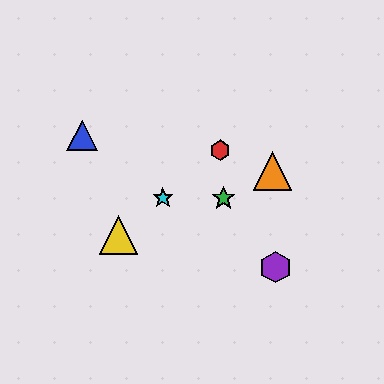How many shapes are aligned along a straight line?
3 shapes (the red hexagon, the yellow triangle, the cyan star) are aligned along a straight line.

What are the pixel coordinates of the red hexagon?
The red hexagon is at (220, 150).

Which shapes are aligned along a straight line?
The red hexagon, the yellow triangle, the cyan star are aligned along a straight line.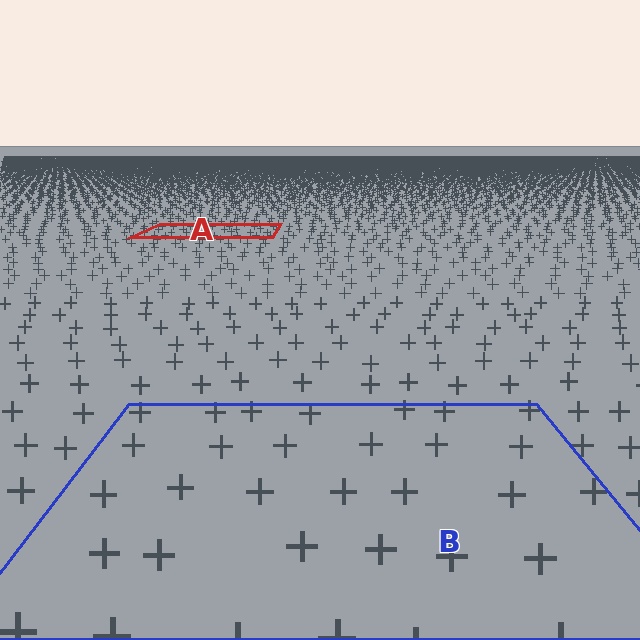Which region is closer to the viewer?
Region B is closer. The texture elements there are larger and more spread out.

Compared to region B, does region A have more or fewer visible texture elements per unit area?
Region A has more texture elements per unit area — they are packed more densely because it is farther away.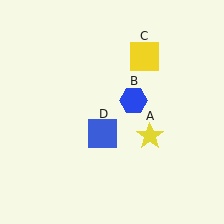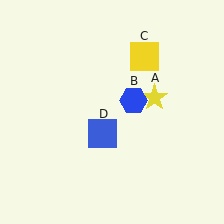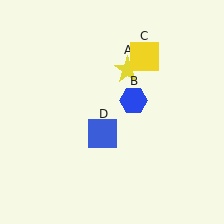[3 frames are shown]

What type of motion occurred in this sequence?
The yellow star (object A) rotated counterclockwise around the center of the scene.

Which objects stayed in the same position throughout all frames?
Blue hexagon (object B) and yellow square (object C) and blue square (object D) remained stationary.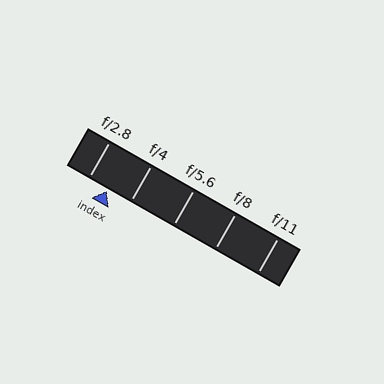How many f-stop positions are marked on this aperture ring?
There are 5 f-stop positions marked.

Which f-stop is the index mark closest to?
The index mark is closest to f/2.8.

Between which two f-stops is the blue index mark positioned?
The index mark is between f/2.8 and f/4.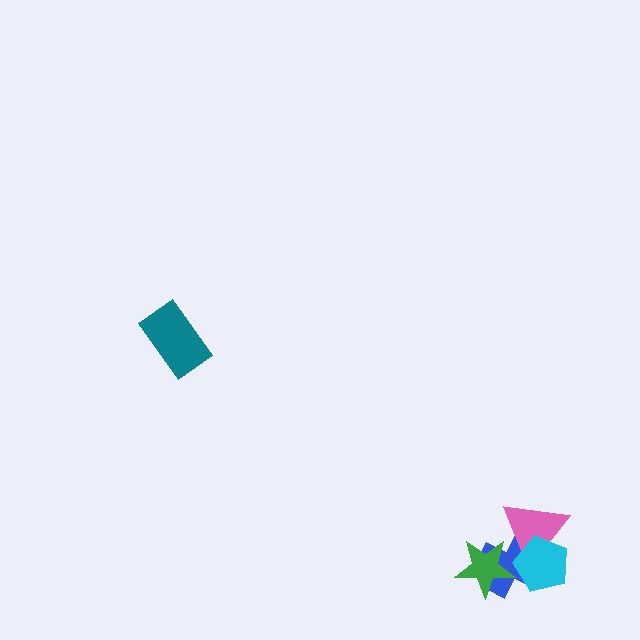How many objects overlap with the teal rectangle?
0 objects overlap with the teal rectangle.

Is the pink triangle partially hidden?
Yes, it is partially covered by another shape.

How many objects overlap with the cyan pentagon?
2 objects overlap with the cyan pentagon.